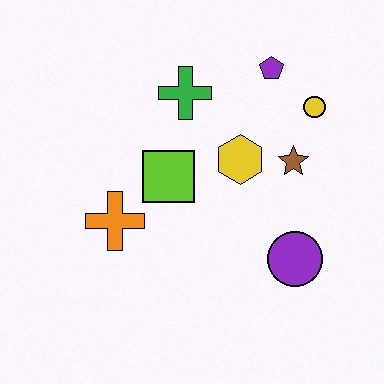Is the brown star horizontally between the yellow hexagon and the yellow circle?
Yes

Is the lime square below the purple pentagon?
Yes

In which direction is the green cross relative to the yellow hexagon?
The green cross is above the yellow hexagon.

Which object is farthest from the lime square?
The yellow circle is farthest from the lime square.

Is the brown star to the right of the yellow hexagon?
Yes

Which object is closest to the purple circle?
The brown star is closest to the purple circle.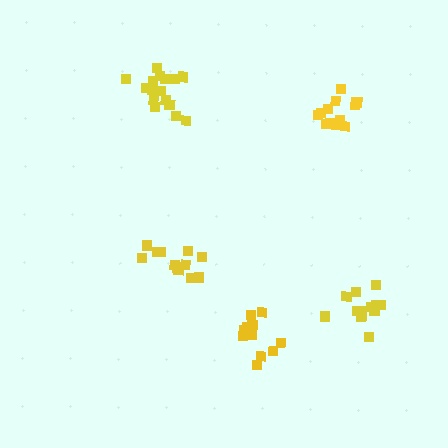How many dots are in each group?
Group 1: 15 dots, Group 2: 11 dots, Group 3: 13 dots, Group 4: 16 dots, Group 5: 12 dots (67 total).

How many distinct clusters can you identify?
There are 5 distinct clusters.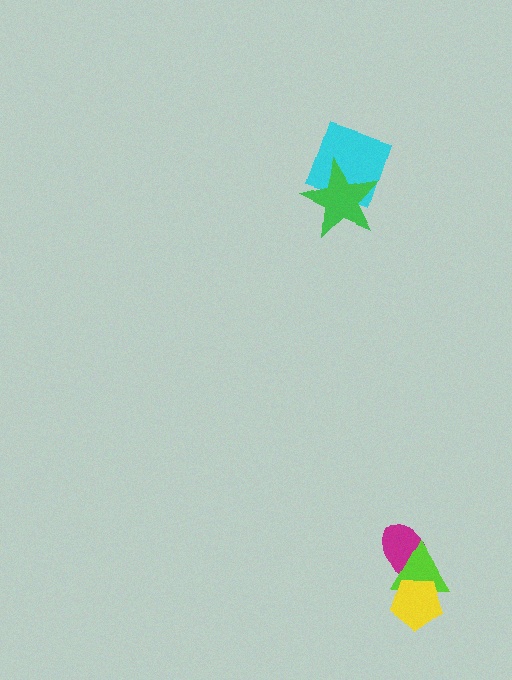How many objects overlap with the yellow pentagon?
1 object overlaps with the yellow pentagon.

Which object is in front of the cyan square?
The green star is in front of the cyan square.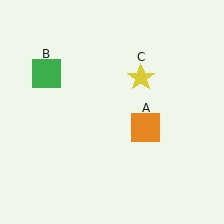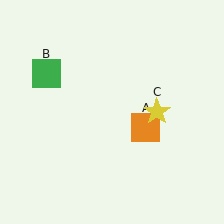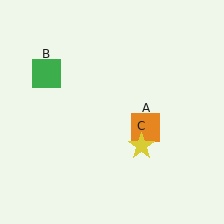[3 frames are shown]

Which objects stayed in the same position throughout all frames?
Orange square (object A) and green square (object B) remained stationary.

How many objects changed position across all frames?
1 object changed position: yellow star (object C).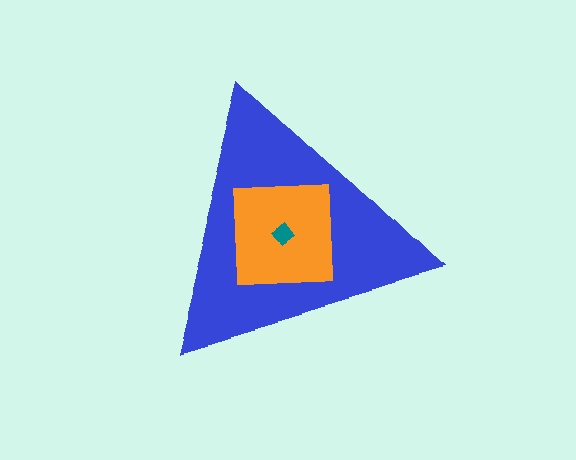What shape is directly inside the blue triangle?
The orange square.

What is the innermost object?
The teal diamond.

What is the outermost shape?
The blue triangle.